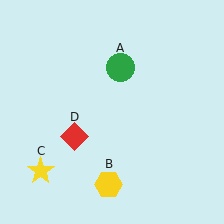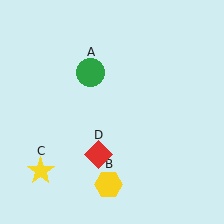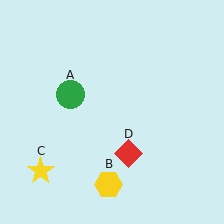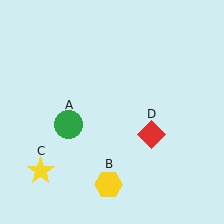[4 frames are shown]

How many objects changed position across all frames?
2 objects changed position: green circle (object A), red diamond (object D).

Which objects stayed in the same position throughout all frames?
Yellow hexagon (object B) and yellow star (object C) remained stationary.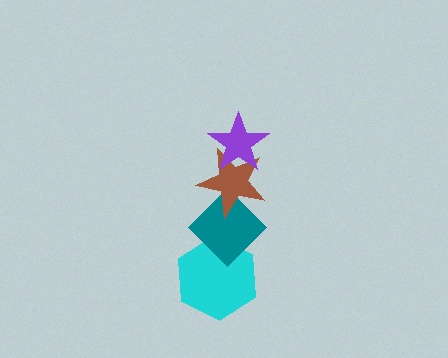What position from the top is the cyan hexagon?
The cyan hexagon is 4th from the top.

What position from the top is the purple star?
The purple star is 1st from the top.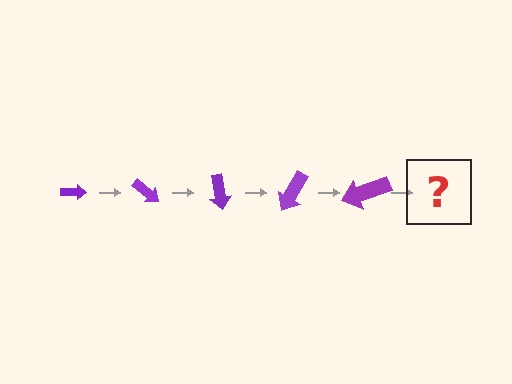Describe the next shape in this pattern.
It should be an arrow, larger than the previous one and rotated 200 degrees from the start.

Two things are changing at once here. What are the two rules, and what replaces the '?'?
The two rules are that the arrow grows larger each step and it rotates 40 degrees each step. The '?' should be an arrow, larger than the previous one and rotated 200 degrees from the start.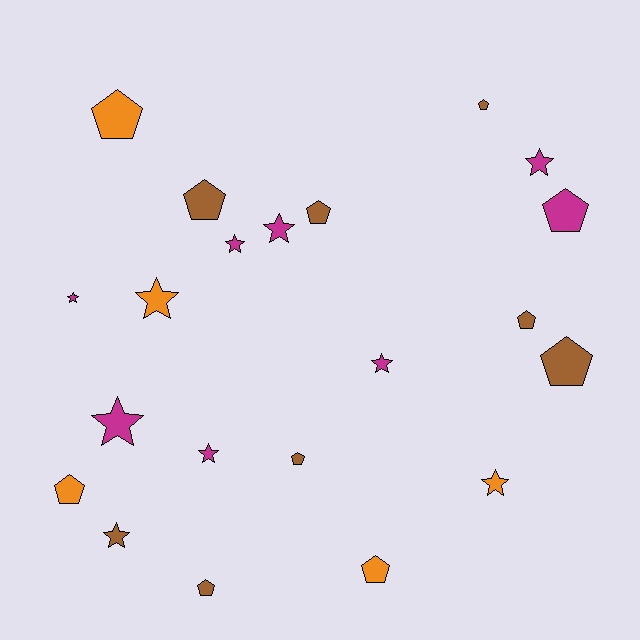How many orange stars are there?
There are 2 orange stars.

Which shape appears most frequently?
Pentagon, with 11 objects.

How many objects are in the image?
There are 21 objects.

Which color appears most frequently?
Magenta, with 8 objects.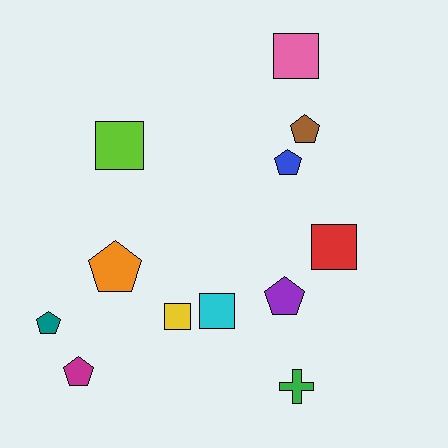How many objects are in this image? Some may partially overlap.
There are 12 objects.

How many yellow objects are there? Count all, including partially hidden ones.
There is 1 yellow object.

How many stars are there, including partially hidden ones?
There are no stars.